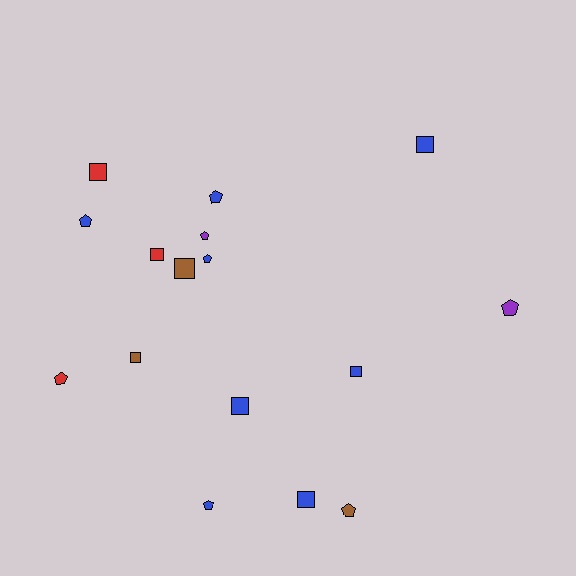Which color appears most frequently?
Blue, with 8 objects.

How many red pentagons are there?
There is 1 red pentagon.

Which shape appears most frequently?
Square, with 8 objects.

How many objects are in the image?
There are 16 objects.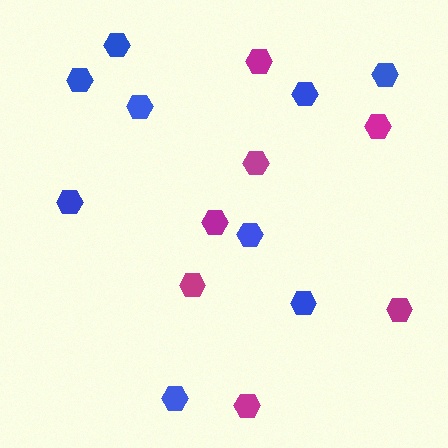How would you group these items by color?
There are 2 groups: one group of blue hexagons (9) and one group of magenta hexagons (7).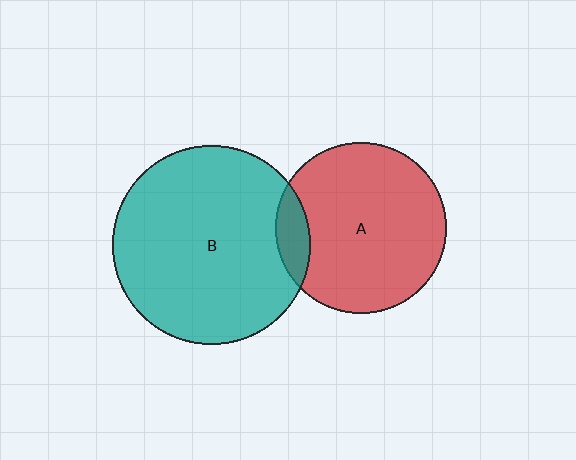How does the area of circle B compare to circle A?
Approximately 1.3 times.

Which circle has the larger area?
Circle B (teal).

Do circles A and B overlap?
Yes.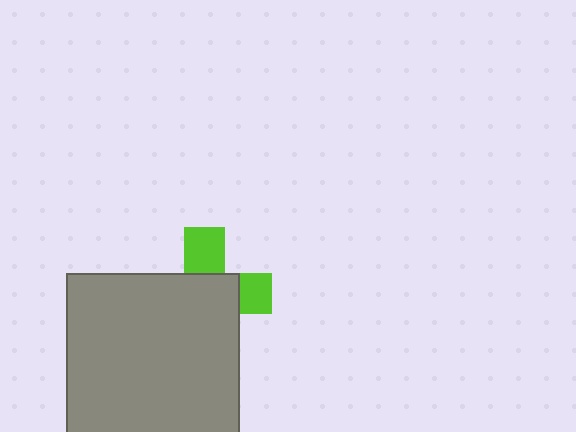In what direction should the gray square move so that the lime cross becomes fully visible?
The gray square should move toward the lower-left. That is the shortest direction to clear the overlap and leave the lime cross fully visible.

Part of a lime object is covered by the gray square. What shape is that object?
It is a cross.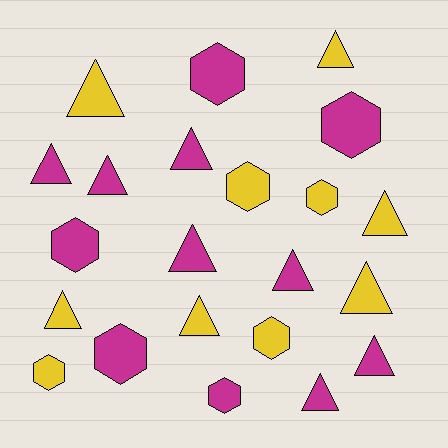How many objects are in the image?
There are 22 objects.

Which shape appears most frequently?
Triangle, with 13 objects.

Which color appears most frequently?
Magenta, with 12 objects.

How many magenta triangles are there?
There are 7 magenta triangles.